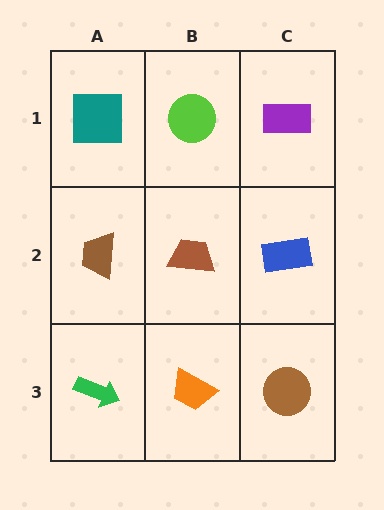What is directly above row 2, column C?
A purple rectangle.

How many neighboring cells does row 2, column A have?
3.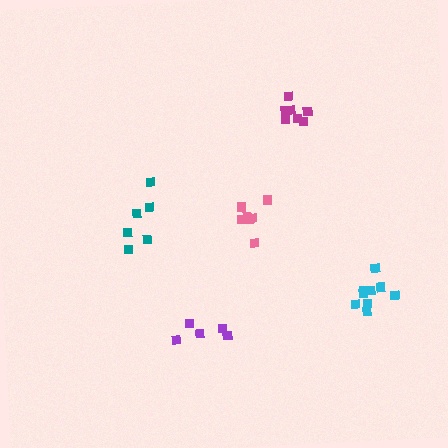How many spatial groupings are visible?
There are 5 spatial groupings.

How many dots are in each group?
Group 1: 7 dots, Group 2: 6 dots, Group 3: 5 dots, Group 4: 8 dots, Group 5: 10 dots (36 total).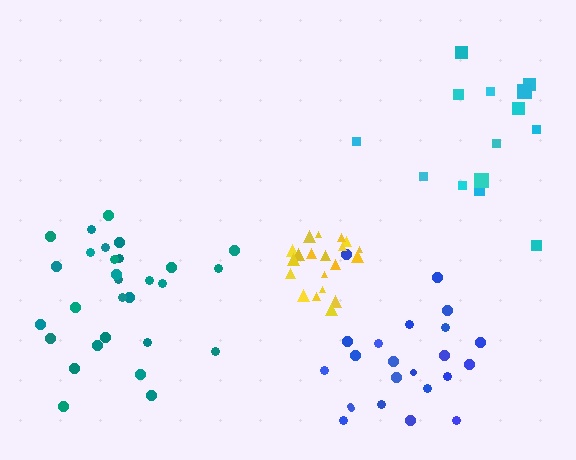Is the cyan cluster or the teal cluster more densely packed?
Teal.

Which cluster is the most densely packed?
Yellow.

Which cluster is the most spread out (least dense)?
Blue.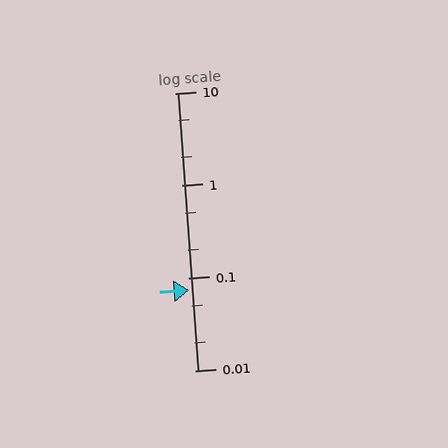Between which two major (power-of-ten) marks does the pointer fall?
The pointer is between 0.01 and 0.1.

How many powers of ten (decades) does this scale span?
The scale spans 3 decades, from 0.01 to 10.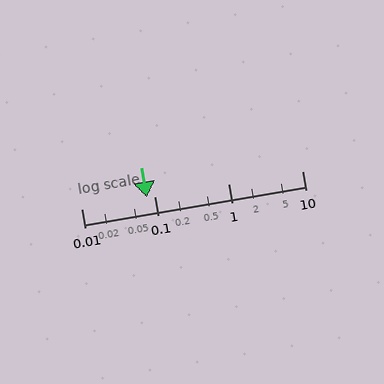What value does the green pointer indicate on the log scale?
The pointer indicates approximately 0.077.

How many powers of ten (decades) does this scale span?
The scale spans 3 decades, from 0.01 to 10.